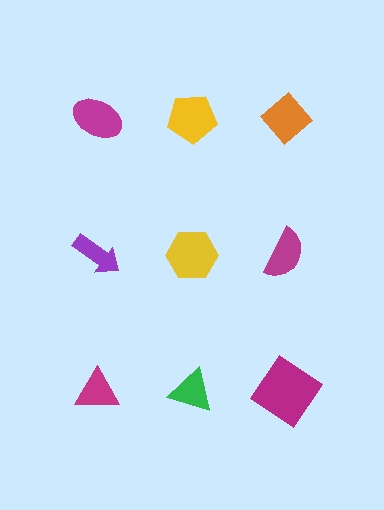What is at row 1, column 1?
A magenta ellipse.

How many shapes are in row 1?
3 shapes.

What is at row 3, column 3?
A magenta diamond.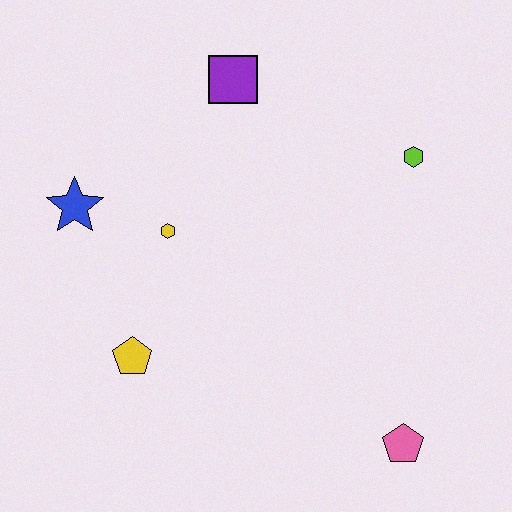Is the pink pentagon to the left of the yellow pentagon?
No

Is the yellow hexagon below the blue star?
Yes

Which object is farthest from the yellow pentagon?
The lime hexagon is farthest from the yellow pentagon.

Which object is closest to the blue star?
The yellow hexagon is closest to the blue star.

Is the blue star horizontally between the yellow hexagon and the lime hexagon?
No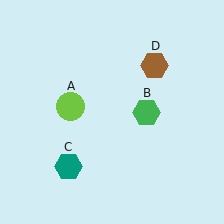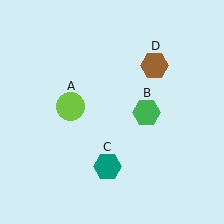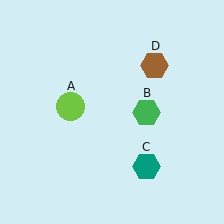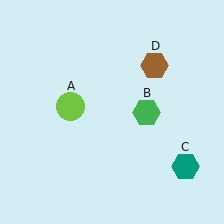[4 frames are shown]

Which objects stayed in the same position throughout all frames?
Lime circle (object A) and green hexagon (object B) and brown hexagon (object D) remained stationary.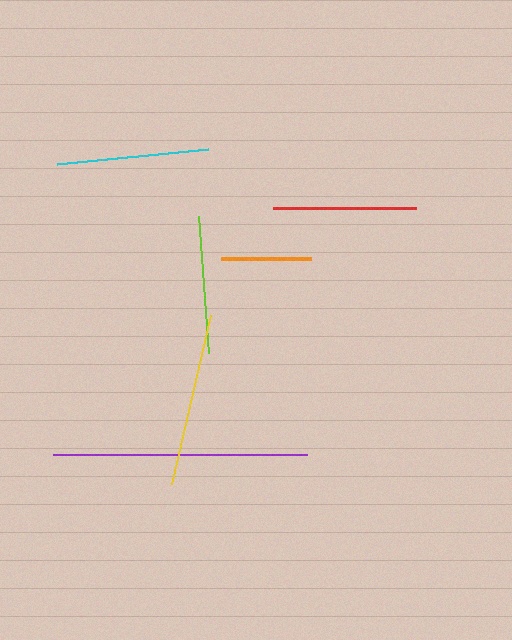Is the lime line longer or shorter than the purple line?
The purple line is longer than the lime line.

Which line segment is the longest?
The purple line is the longest at approximately 254 pixels.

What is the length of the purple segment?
The purple segment is approximately 254 pixels long.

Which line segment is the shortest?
The orange line is the shortest at approximately 90 pixels.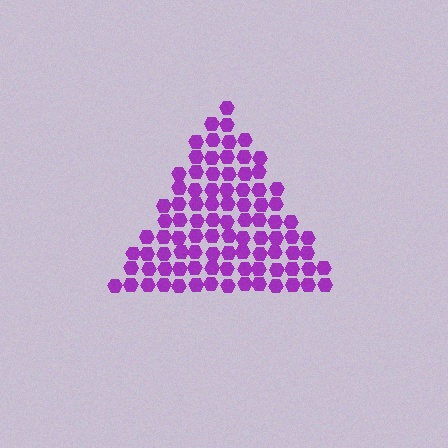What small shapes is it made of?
It is made of small hexagons.